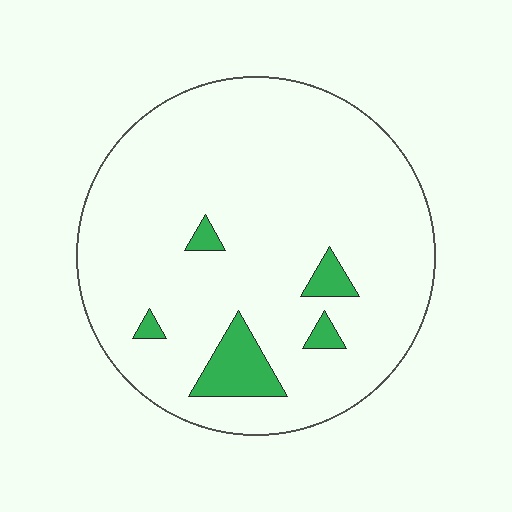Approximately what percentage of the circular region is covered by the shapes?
Approximately 10%.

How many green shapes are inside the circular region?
5.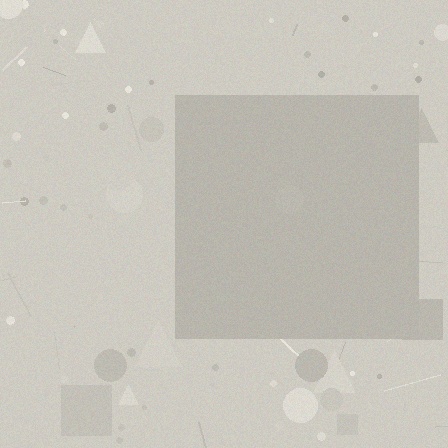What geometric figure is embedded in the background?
A square is embedded in the background.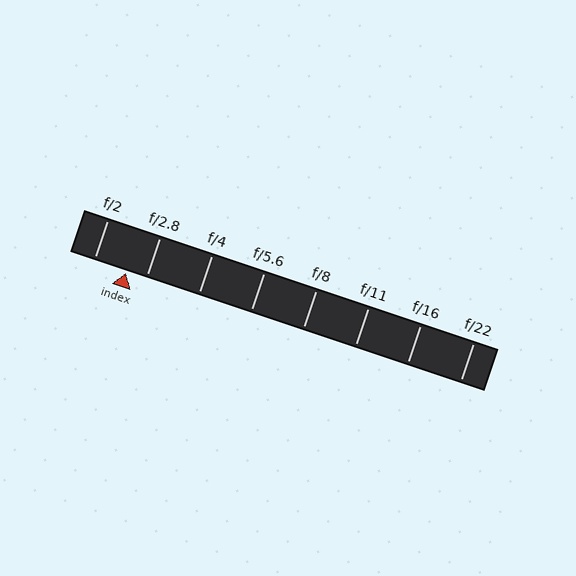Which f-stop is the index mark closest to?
The index mark is closest to f/2.8.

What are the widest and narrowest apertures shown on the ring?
The widest aperture shown is f/2 and the narrowest is f/22.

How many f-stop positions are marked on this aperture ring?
There are 8 f-stop positions marked.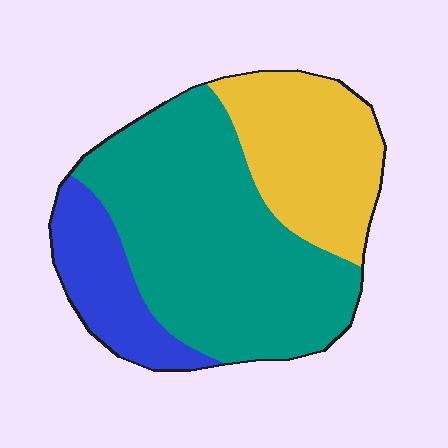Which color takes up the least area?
Blue, at roughly 15%.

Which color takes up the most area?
Teal, at roughly 55%.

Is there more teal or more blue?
Teal.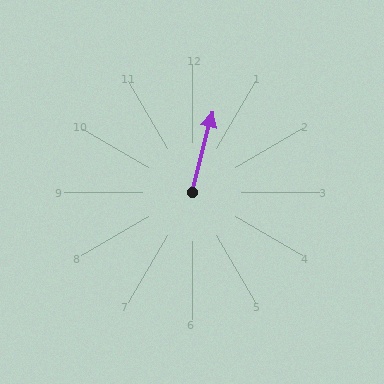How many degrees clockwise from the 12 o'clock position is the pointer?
Approximately 14 degrees.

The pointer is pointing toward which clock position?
Roughly 12 o'clock.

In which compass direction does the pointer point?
North.